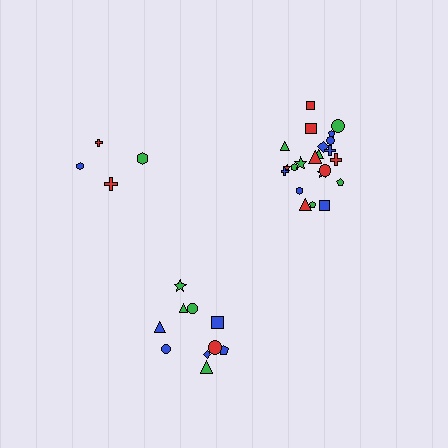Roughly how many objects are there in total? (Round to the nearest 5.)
Roughly 35 objects in total.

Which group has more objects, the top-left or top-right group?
The top-right group.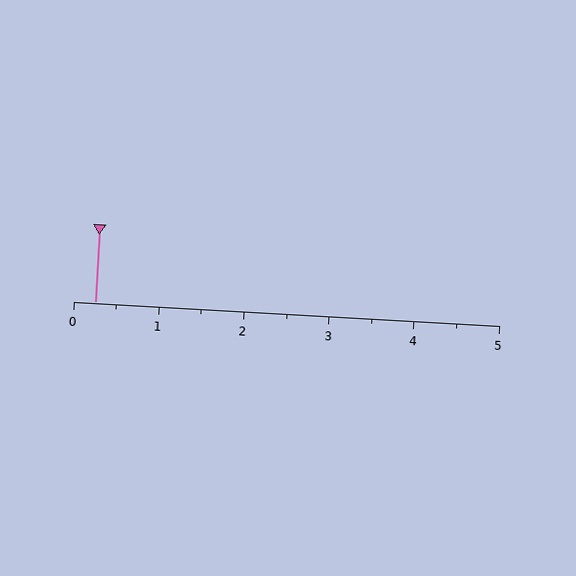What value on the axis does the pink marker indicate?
The marker indicates approximately 0.2.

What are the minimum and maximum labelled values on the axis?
The axis runs from 0 to 5.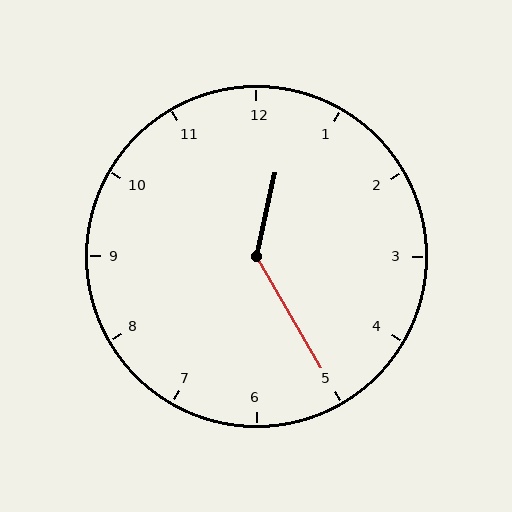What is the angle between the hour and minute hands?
Approximately 138 degrees.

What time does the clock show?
12:25.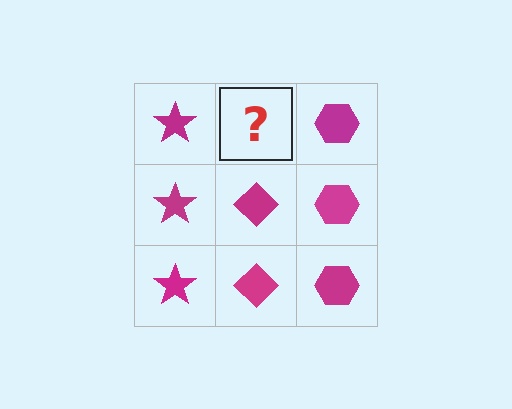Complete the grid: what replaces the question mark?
The question mark should be replaced with a magenta diamond.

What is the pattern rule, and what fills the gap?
The rule is that each column has a consistent shape. The gap should be filled with a magenta diamond.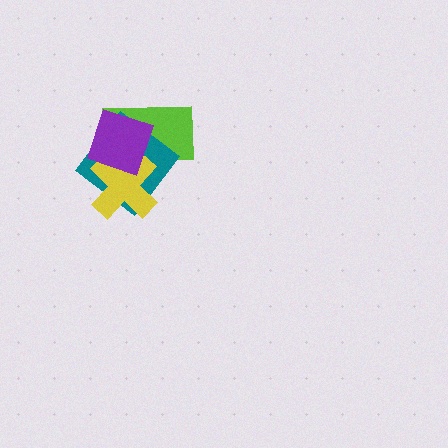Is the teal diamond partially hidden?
Yes, it is partially covered by another shape.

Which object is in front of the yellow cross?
The purple square is in front of the yellow cross.